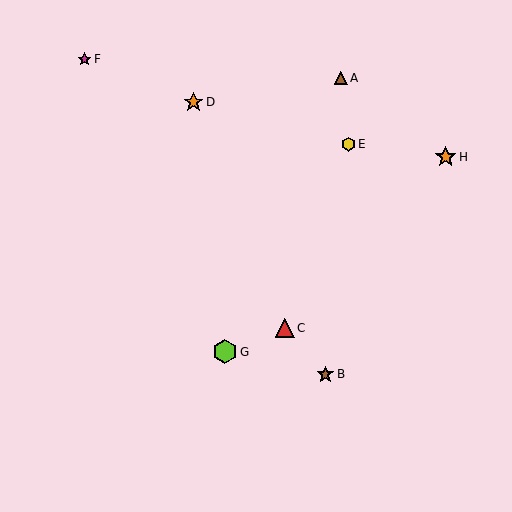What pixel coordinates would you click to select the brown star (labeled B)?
Click at (325, 374) to select the brown star B.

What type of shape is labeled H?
Shape H is an orange star.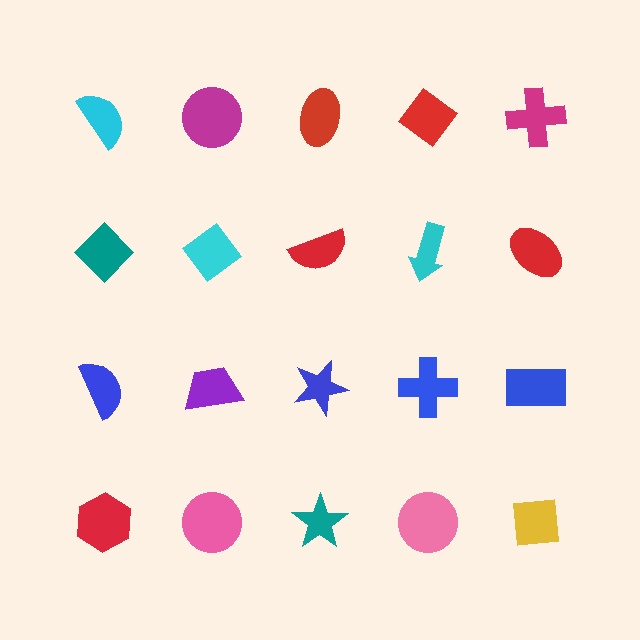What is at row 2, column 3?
A red semicircle.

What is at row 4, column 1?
A red hexagon.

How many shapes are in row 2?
5 shapes.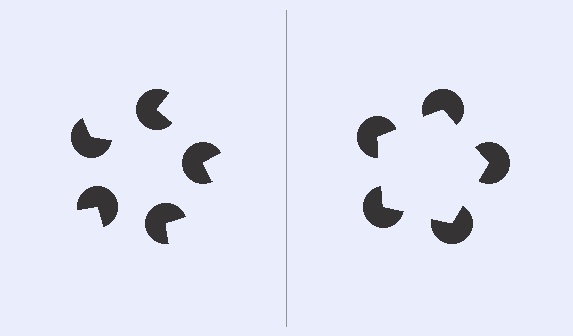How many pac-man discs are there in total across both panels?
10 — 5 on each side.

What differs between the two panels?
The pac-man discs are positioned identically on both sides; only the wedge orientations differ. On the right they align to a pentagon; on the left they are misaligned.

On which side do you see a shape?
An illusory pentagon appears on the right side. On the left side the wedge cuts are rotated, so no coherent shape forms.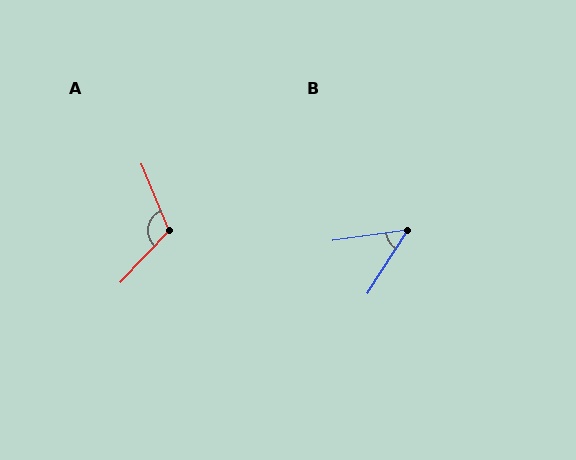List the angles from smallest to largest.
B (50°), A (114°).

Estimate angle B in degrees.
Approximately 50 degrees.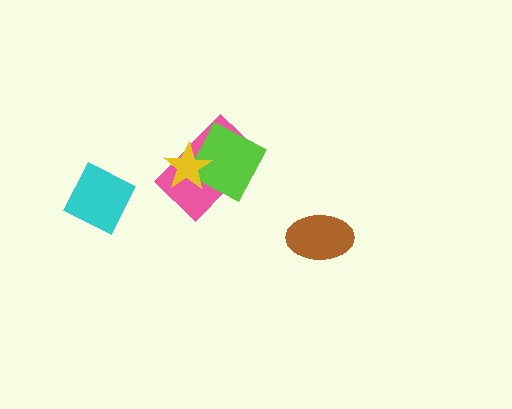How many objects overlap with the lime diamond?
2 objects overlap with the lime diamond.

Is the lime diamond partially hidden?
Yes, it is partially covered by another shape.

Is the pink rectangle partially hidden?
Yes, it is partially covered by another shape.